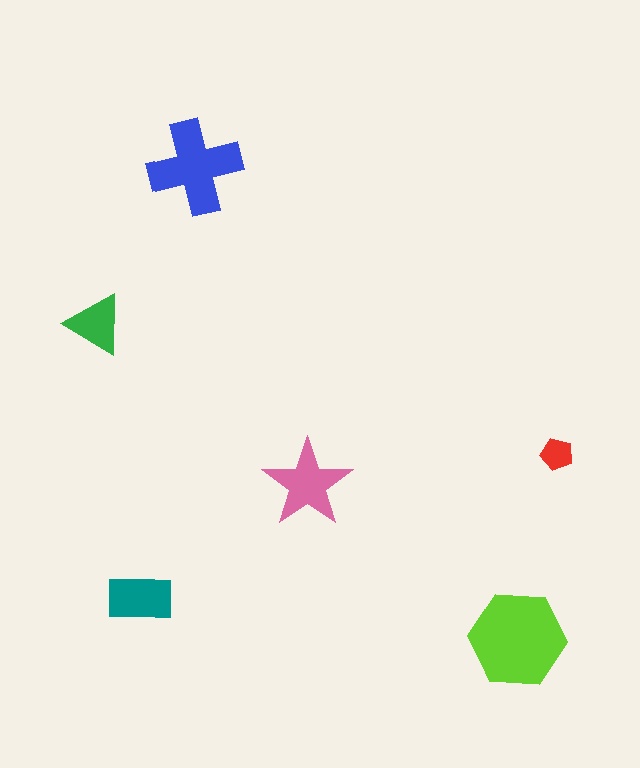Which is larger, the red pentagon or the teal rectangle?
The teal rectangle.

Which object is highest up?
The blue cross is topmost.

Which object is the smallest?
The red pentagon.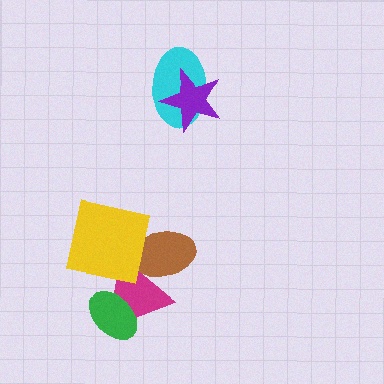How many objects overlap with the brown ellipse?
2 objects overlap with the brown ellipse.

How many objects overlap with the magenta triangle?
3 objects overlap with the magenta triangle.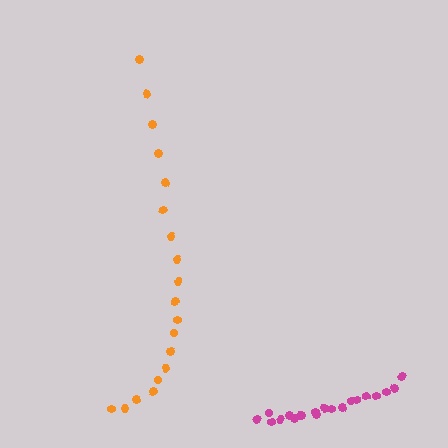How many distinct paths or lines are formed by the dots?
There are 2 distinct paths.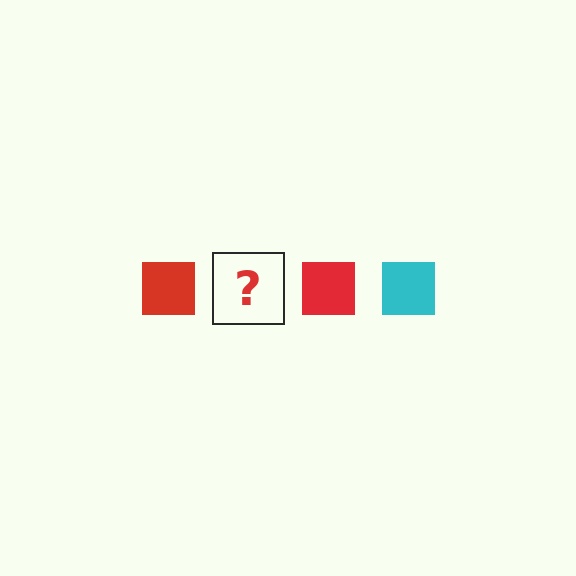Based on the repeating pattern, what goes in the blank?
The blank should be a cyan square.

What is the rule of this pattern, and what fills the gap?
The rule is that the pattern cycles through red, cyan squares. The gap should be filled with a cyan square.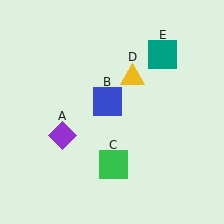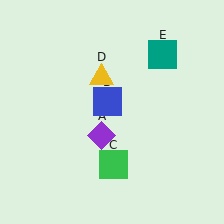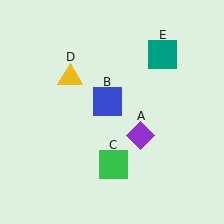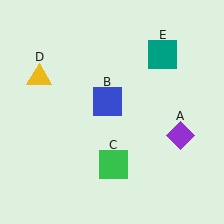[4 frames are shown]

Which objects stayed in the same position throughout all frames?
Blue square (object B) and green square (object C) and teal square (object E) remained stationary.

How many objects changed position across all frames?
2 objects changed position: purple diamond (object A), yellow triangle (object D).